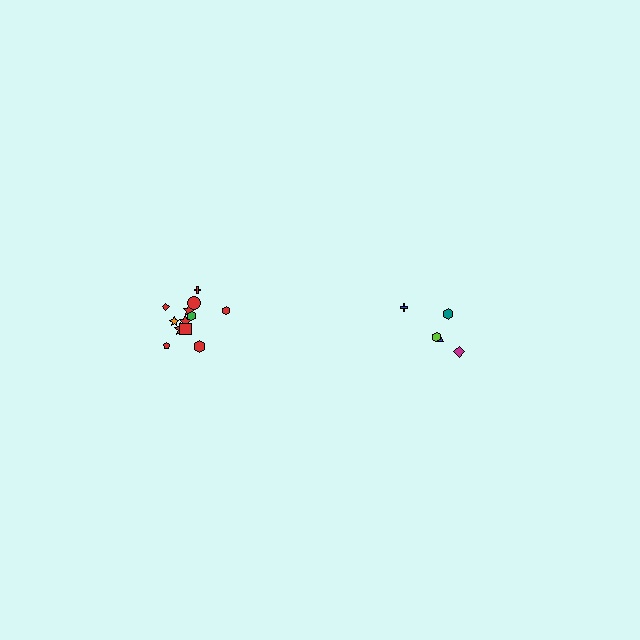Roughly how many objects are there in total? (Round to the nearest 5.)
Roughly 15 objects in total.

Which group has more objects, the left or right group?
The left group.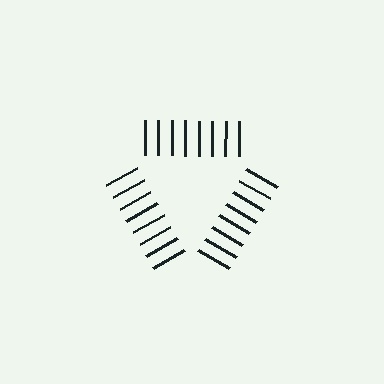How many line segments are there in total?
24 — 8 along each of the 3 edges.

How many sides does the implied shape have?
3 sides — the line-ends trace a triangle.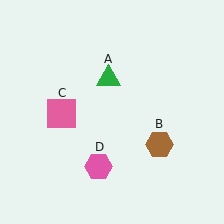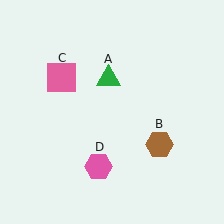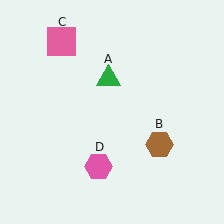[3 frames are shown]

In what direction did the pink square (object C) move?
The pink square (object C) moved up.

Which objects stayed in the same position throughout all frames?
Green triangle (object A) and brown hexagon (object B) and pink hexagon (object D) remained stationary.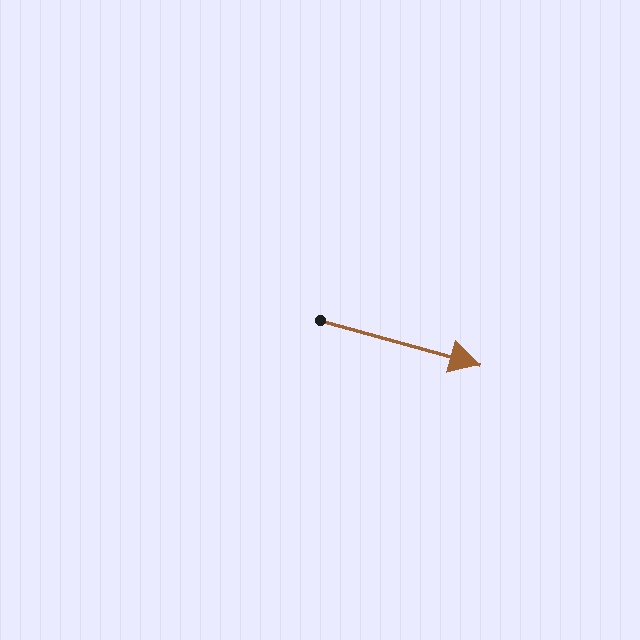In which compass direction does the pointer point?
East.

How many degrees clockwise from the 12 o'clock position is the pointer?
Approximately 106 degrees.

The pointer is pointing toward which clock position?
Roughly 4 o'clock.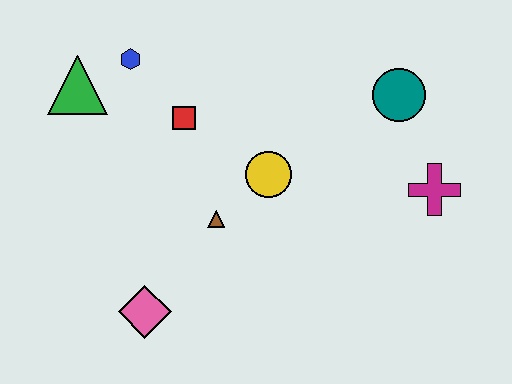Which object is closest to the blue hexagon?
The green triangle is closest to the blue hexagon.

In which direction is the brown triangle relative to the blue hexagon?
The brown triangle is below the blue hexagon.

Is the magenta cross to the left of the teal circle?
No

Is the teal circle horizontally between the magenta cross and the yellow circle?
Yes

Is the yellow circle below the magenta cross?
No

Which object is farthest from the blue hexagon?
The magenta cross is farthest from the blue hexagon.